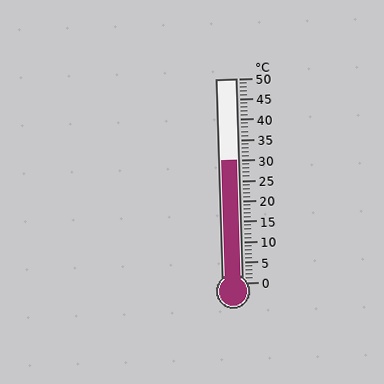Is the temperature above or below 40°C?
The temperature is below 40°C.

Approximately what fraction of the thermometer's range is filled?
The thermometer is filled to approximately 60% of its range.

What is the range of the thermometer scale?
The thermometer scale ranges from 0°C to 50°C.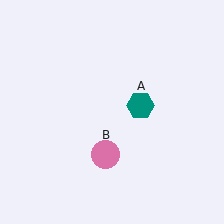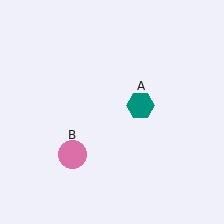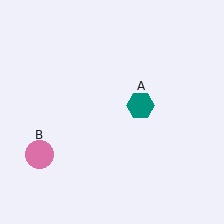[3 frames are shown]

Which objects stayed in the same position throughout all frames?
Teal hexagon (object A) remained stationary.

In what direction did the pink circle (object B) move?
The pink circle (object B) moved left.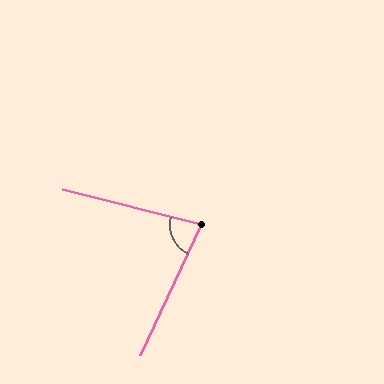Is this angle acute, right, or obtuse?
It is acute.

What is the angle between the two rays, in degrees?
Approximately 79 degrees.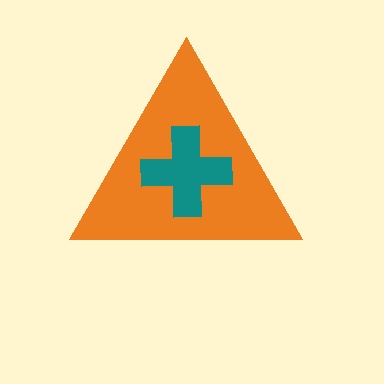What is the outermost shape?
The orange triangle.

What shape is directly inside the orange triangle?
The teal cross.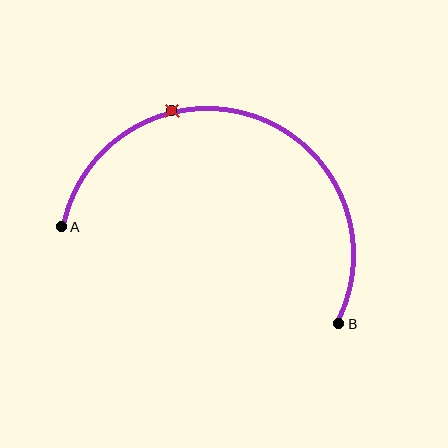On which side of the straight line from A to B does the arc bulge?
The arc bulges above the straight line connecting A and B.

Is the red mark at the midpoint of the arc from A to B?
No. The red mark lies on the arc but is closer to endpoint A. The arc midpoint would be at the point on the curve equidistant along the arc from both A and B.